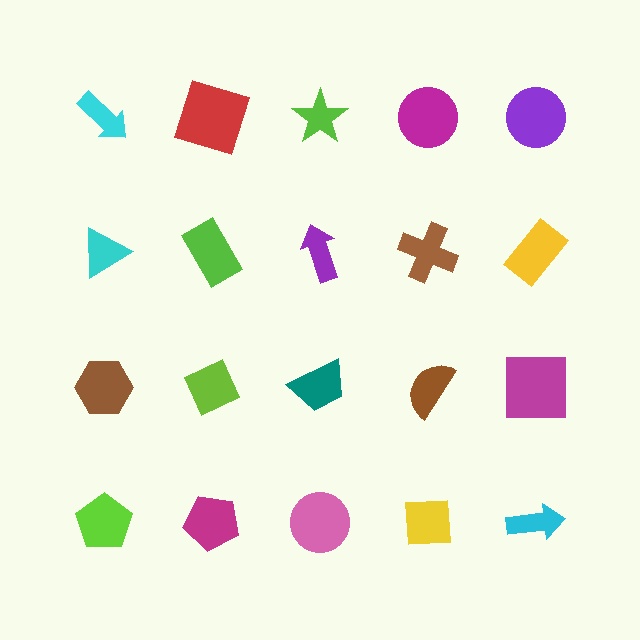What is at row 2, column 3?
A purple arrow.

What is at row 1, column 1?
A cyan arrow.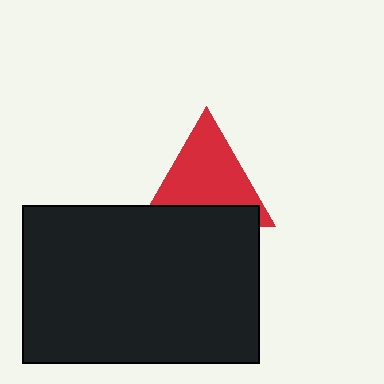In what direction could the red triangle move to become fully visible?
The red triangle could move up. That would shift it out from behind the black rectangle entirely.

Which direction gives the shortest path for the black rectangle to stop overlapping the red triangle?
Moving down gives the shortest separation.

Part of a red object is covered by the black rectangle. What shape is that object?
It is a triangle.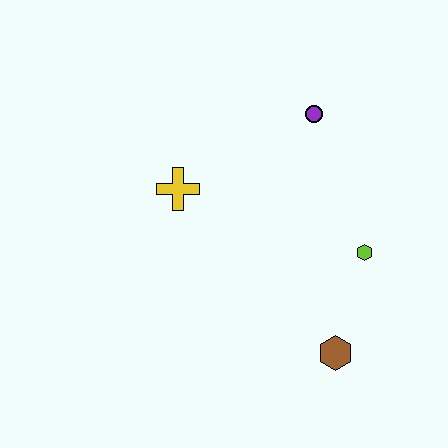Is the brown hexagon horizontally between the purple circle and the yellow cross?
No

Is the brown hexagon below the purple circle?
Yes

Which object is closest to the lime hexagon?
The brown hexagon is closest to the lime hexagon.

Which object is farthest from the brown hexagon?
The purple circle is farthest from the brown hexagon.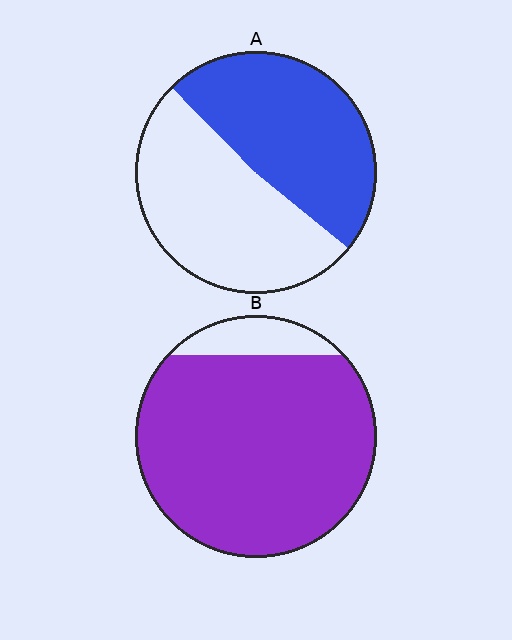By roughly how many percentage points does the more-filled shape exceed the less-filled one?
By roughly 40 percentage points (B over A).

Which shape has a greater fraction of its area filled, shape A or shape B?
Shape B.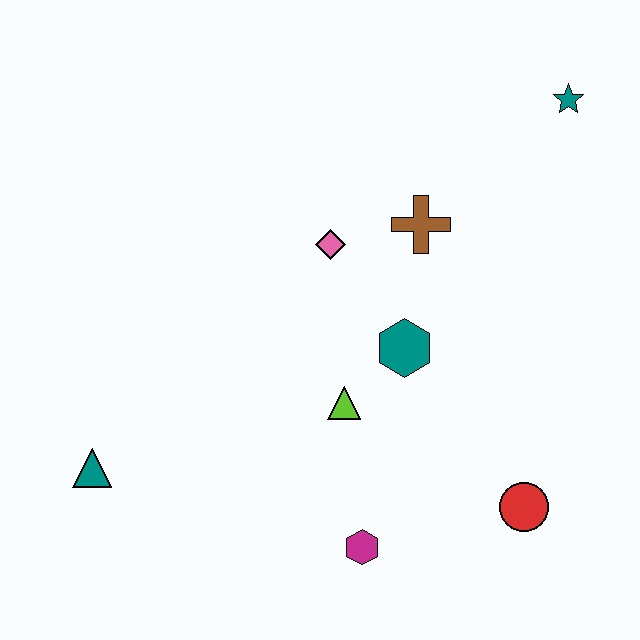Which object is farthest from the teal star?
The teal triangle is farthest from the teal star.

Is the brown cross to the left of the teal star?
Yes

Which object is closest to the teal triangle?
The lime triangle is closest to the teal triangle.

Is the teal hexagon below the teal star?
Yes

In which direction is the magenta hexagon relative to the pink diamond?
The magenta hexagon is below the pink diamond.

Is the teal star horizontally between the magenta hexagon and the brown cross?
No